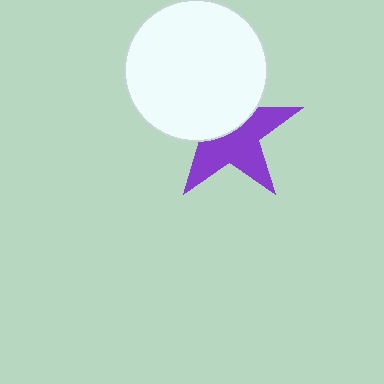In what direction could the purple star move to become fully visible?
The purple star could move down. That would shift it out from behind the white circle entirely.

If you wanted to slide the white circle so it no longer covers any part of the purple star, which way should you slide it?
Slide it up — that is the most direct way to separate the two shapes.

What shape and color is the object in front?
The object in front is a white circle.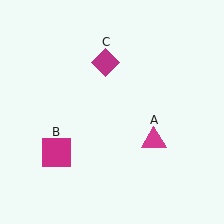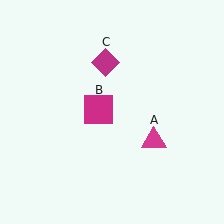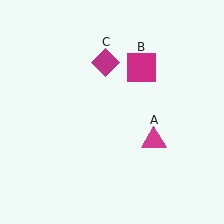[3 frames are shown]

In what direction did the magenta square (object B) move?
The magenta square (object B) moved up and to the right.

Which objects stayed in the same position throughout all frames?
Magenta triangle (object A) and magenta diamond (object C) remained stationary.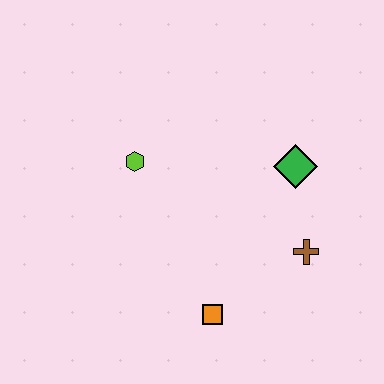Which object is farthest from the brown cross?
The lime hexagon is farthest from the brown cross.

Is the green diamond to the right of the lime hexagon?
Yes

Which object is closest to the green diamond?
The brown cross is closest to the green diamond.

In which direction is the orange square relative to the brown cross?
The orange square is to the left of the brown cross.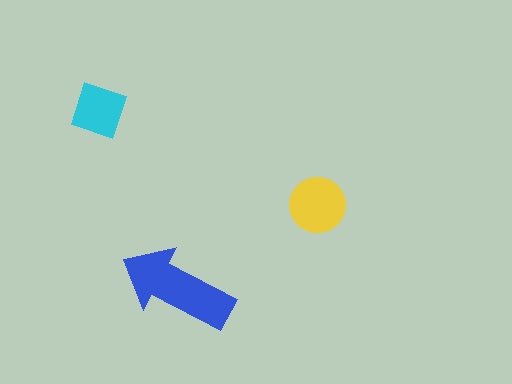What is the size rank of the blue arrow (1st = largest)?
1st.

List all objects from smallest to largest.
The cyan diamond, the yellow circle, the blue arrow.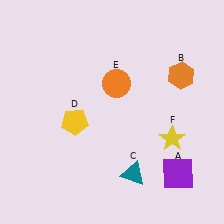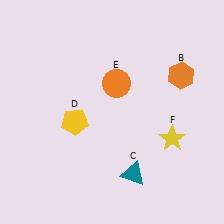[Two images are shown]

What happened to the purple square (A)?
The purple square (A) was removed in Image 2. It was in the bottom-right area of Image 1.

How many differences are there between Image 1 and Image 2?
There is 1 difference between the two images.